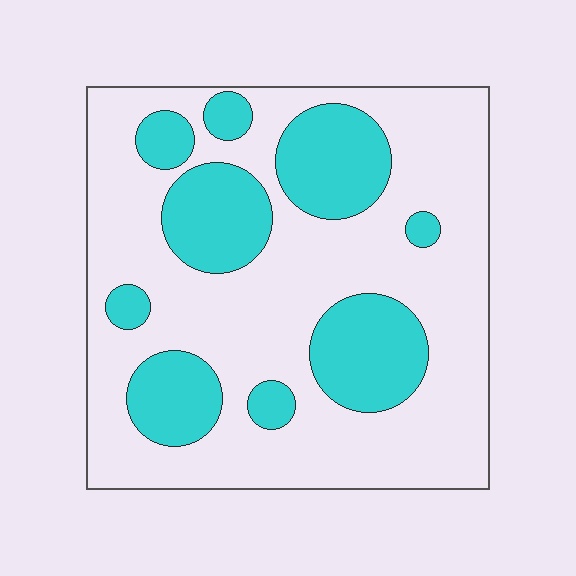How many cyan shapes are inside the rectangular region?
9.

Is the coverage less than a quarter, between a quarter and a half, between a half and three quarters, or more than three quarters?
Between a quarter and a half.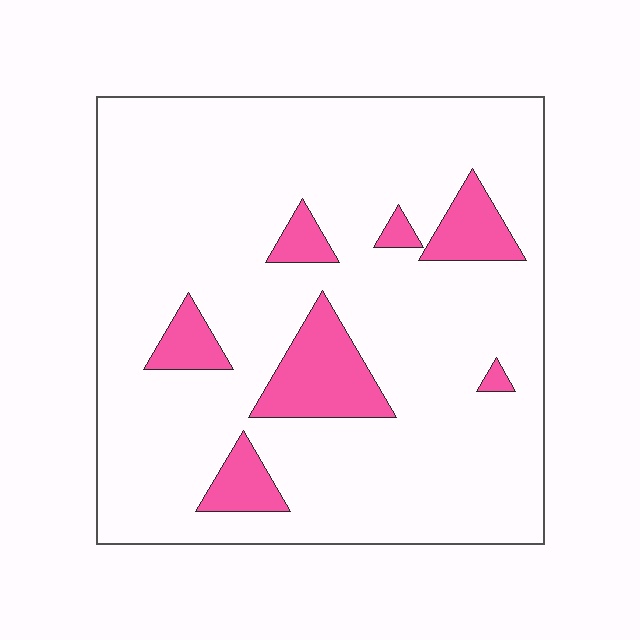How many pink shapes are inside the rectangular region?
7.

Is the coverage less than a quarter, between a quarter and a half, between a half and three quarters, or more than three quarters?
Less than a quarter.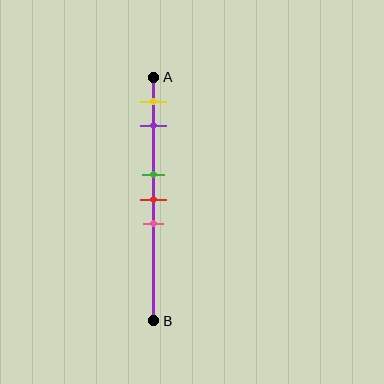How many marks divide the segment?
There are 5 marks dividing the segment.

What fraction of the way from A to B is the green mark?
The green mark is approximately 40% (0.4) of the way from A to B.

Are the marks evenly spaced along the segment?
No, the marks are not evenly spaced.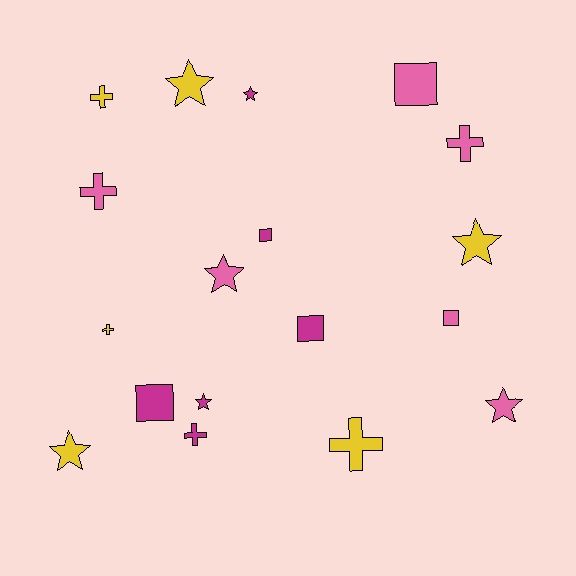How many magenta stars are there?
There are 2 magenta stars.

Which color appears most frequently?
Pink, with 6 objects.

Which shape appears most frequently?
Star, with 7 objects.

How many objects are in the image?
There are 18 objects.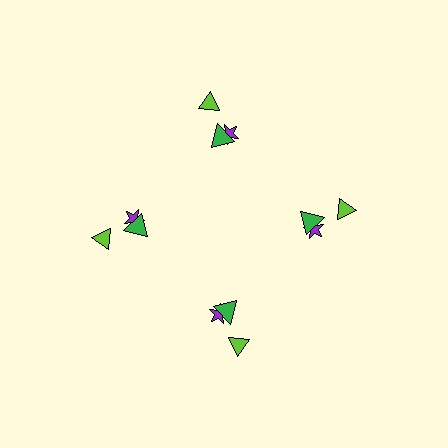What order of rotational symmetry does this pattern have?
This pattern has 4-fold rotational symmetry.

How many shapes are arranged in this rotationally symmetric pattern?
There are 12 shapes, arranged in 4 groups of 3.